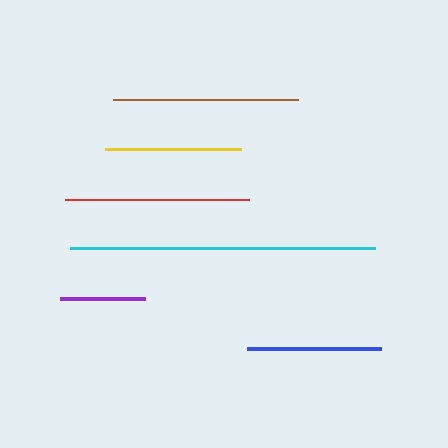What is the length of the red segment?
The red segment is approximately 185 pixels long.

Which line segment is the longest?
The cyan line is the longest at approximately 305 pixels.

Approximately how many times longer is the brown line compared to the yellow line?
The brown line is approximately 1.4 times the length of the yellow line.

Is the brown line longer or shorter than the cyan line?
The cyan line is longer than the brown line.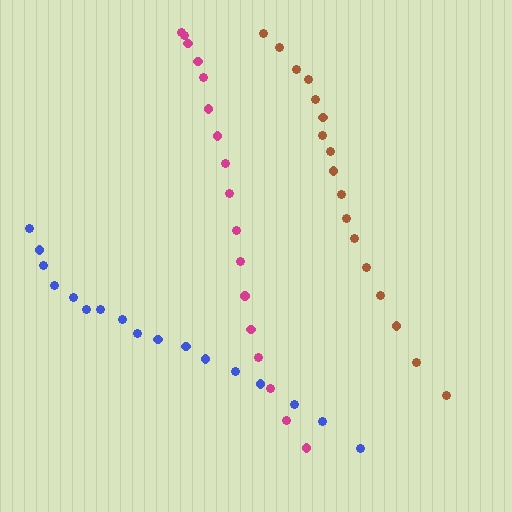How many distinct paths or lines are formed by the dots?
There are 3 distinct paths.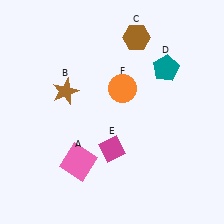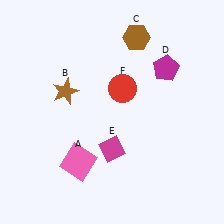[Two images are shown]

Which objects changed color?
D changed from teal to magenta. F changed from orange to red.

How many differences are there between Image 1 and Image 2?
There are 2 differences between the two images.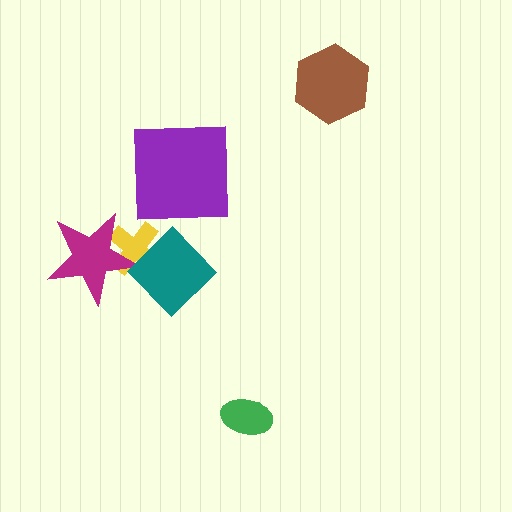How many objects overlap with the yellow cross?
2 objects overlap with the yellow cross.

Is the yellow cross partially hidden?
Yes, it is partially covered by another shape.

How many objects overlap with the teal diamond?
2 objects overlap with the teal diamond.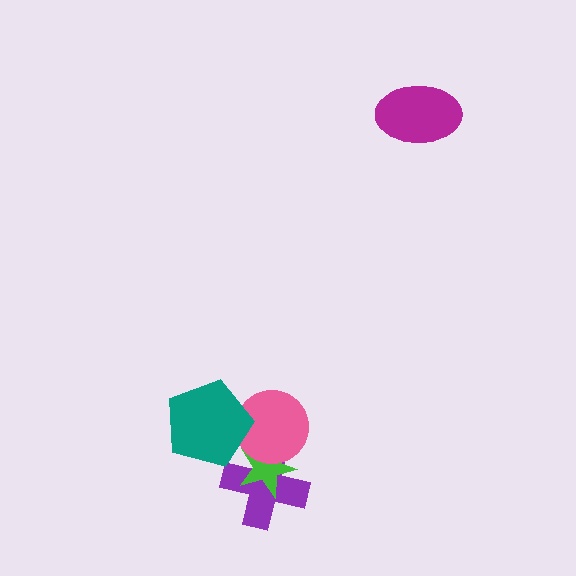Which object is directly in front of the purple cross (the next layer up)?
The green star is directly in front of the purple cross.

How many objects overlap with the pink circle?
3 objects overlap with the pink circle.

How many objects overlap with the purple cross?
2 objects overlap with the purple cross.